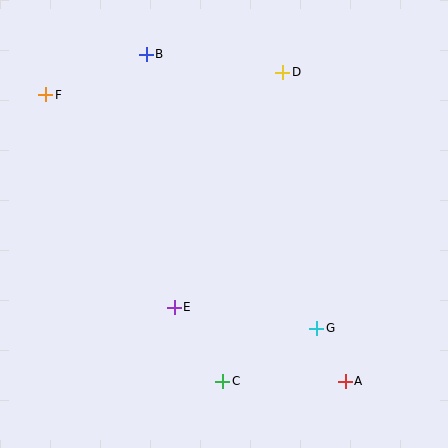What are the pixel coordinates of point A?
Point A is at (345, 381).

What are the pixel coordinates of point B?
Point B is at (146, 54).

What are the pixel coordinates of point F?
Point F is at (46, 95).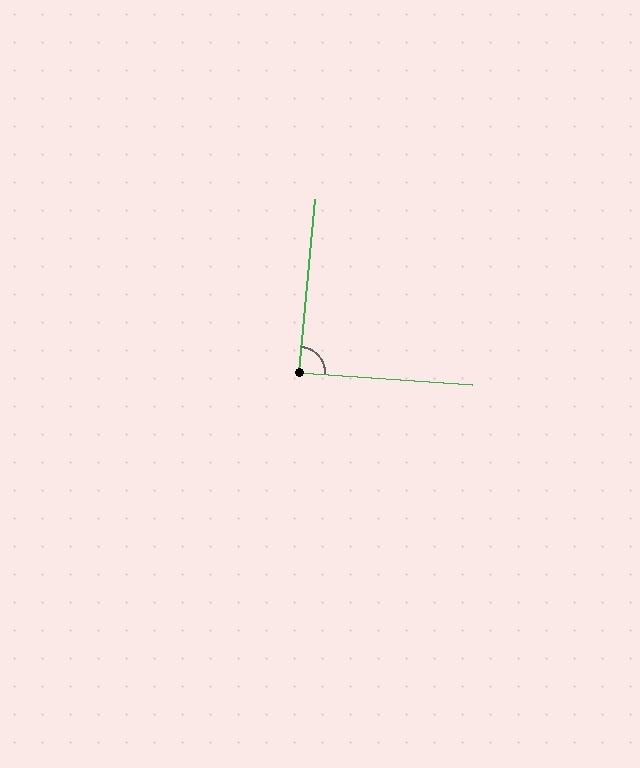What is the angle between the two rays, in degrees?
Approximately 89 degrees.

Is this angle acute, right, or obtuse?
It is approximately a right angle.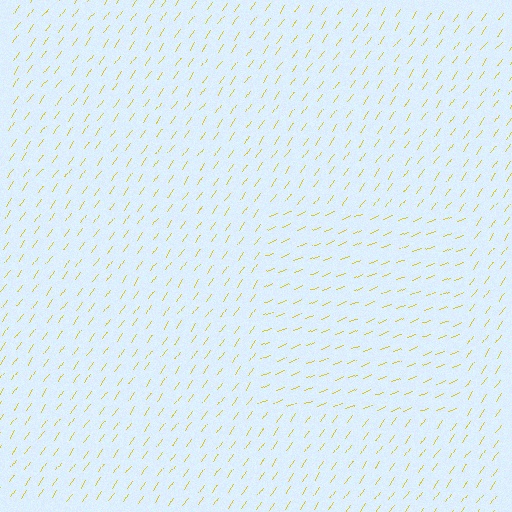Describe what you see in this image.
The image is filled with small yellow line segments. A rectangle region in the image has lines oriented differently from the surrounding lines, creating a visible texture boundary.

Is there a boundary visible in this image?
Yes, there is a texture boundary formed by a change in line orientation.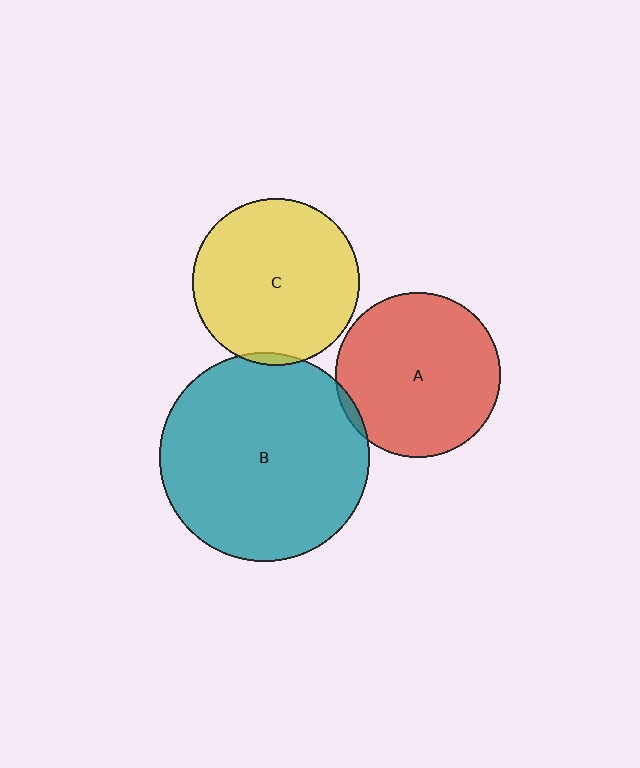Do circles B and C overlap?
Yes.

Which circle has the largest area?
Circle B (teal).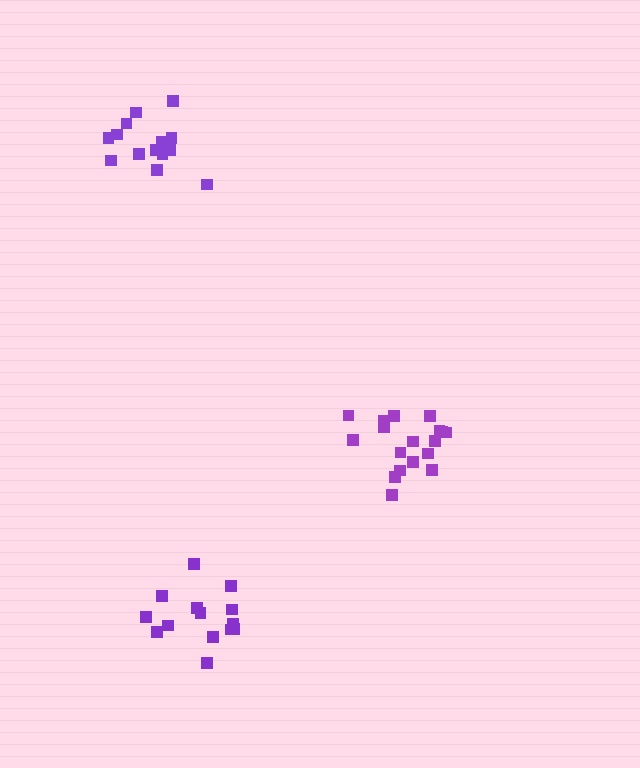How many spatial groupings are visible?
There are 3 spatial groupings.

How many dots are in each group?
Group 1: 14 dots, Group 2: 15 dots, Group 3: 18 dots (47 total).